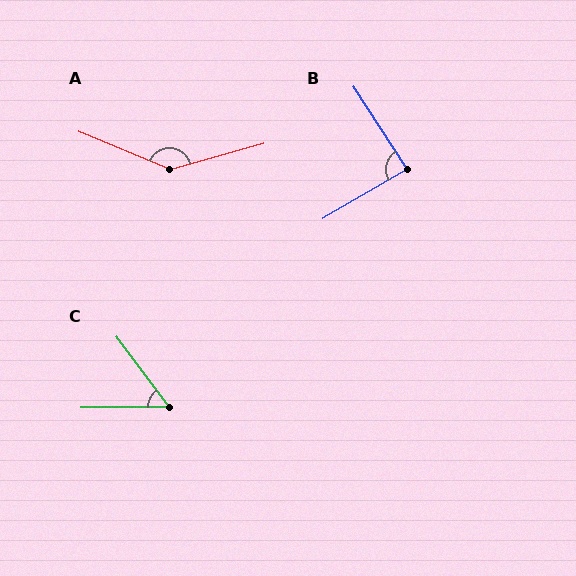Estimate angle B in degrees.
Approximately 88 degrees.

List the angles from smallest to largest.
C (54°), B (88°), A (141°).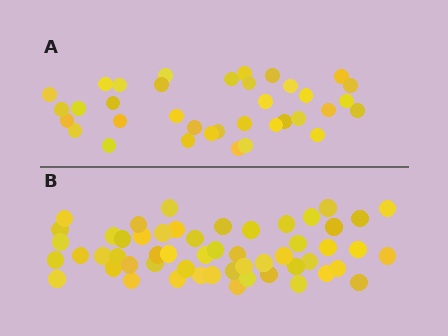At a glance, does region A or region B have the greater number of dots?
Region B (the bottom region) has more dots.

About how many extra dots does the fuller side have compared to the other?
Region B has approximately 20 more dots than region A.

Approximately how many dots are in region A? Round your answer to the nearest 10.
About 40 dots. (The exact count is 36, which rounds to 40.)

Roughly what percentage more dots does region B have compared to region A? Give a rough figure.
About 50% more.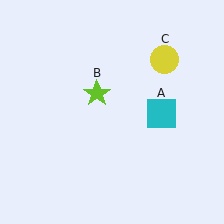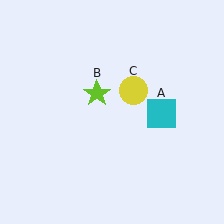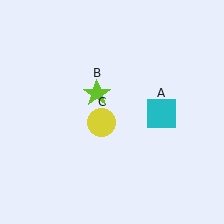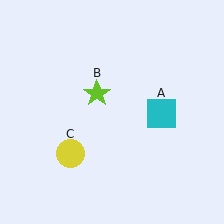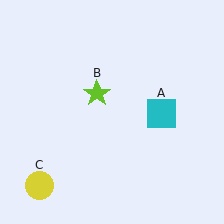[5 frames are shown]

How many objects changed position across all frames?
1 object changed position: yellow circle (object C).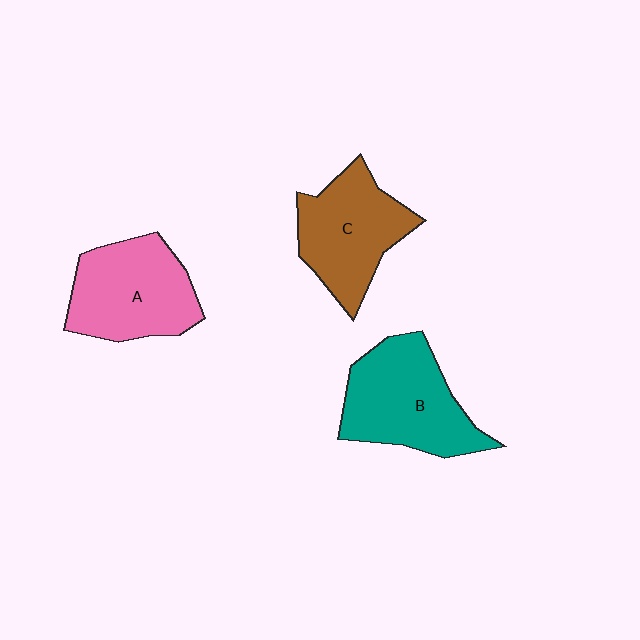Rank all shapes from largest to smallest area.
From largest to smallest: B (teal), A (pink), C (brown).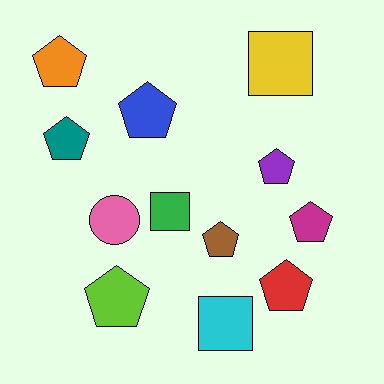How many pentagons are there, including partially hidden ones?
There are 8 pentagons.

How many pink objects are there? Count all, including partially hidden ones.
There is 1 pink object.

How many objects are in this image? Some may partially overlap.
There are 12 objects.